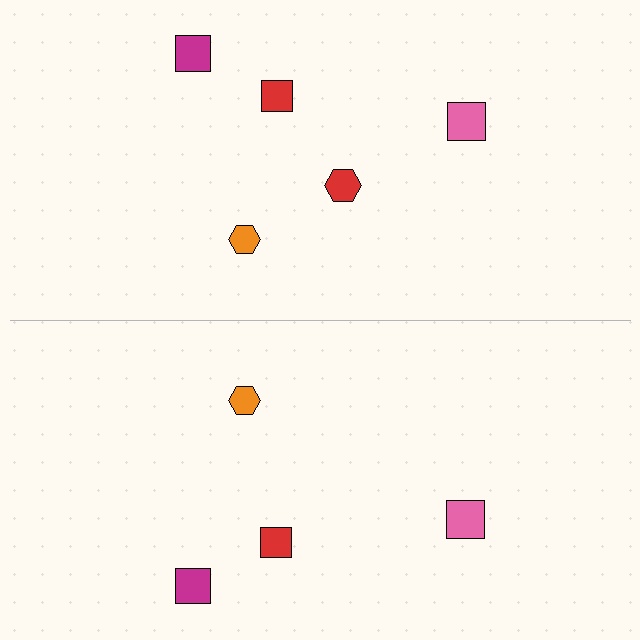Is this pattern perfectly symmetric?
No, the pattern is not perfectly symmetric. A red hexagon is missing from the bottom side.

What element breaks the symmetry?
A red hexagon is missing from the bottom side.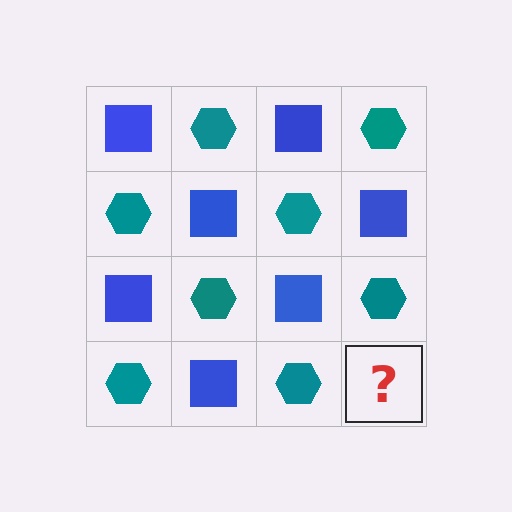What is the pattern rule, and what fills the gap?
The rule is that it alternates blue square and teal hexagon in a checkerboard pattern. The gap should be filled with a blue square.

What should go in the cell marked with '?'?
The missing cell should contain a blue square.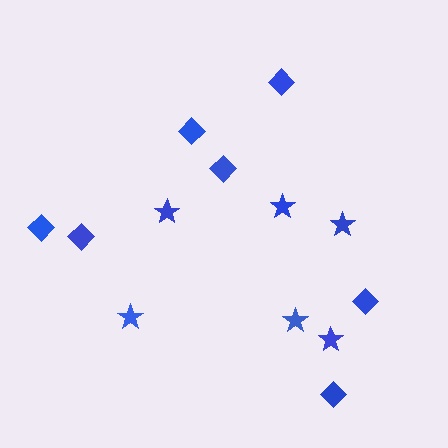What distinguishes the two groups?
There are 2 groups: one group of stars (6) and one group of diamonds (7).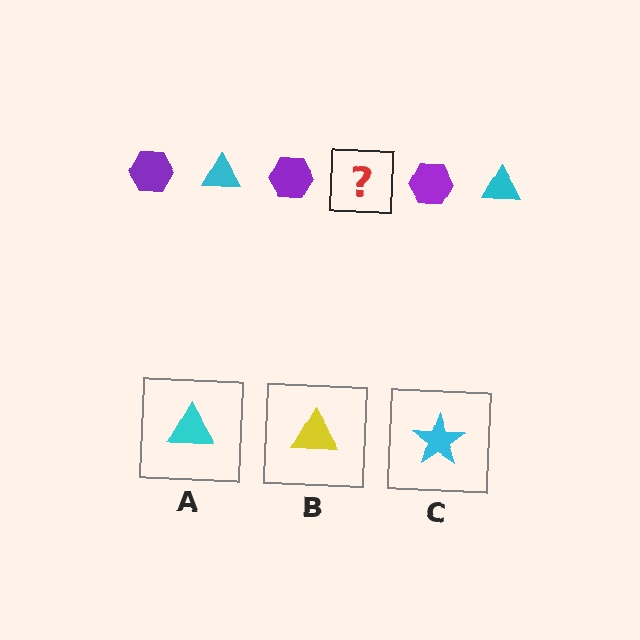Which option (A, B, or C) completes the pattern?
A.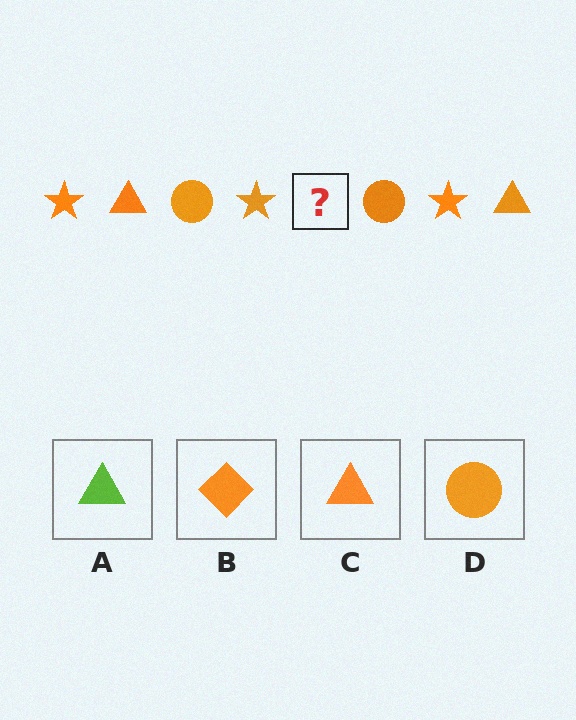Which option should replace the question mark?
Option C.